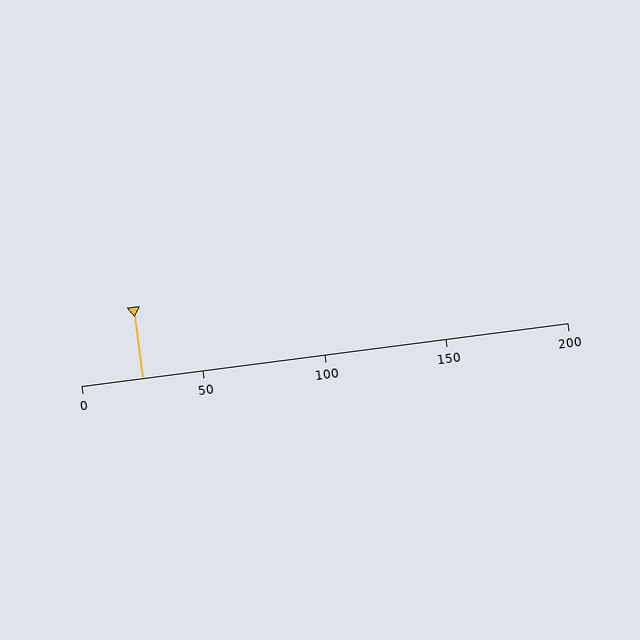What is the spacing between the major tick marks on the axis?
The major ticks are spaced 50 apart.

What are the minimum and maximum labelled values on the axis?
The axis runs from 0 to 200.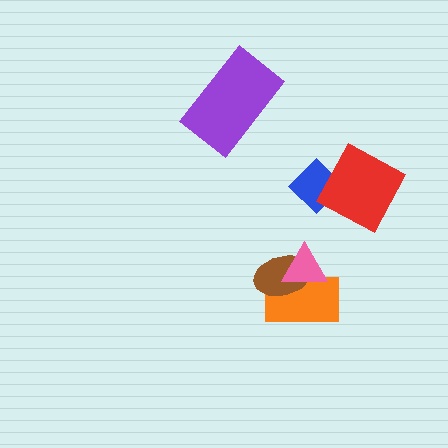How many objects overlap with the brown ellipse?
2 objects overlap with the brown ellipse.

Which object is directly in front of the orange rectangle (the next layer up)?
The brown ellipse is directly in front of the orange rectangle.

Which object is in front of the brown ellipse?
The pink triangle is in front of the brown ellipse.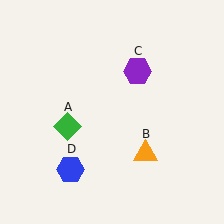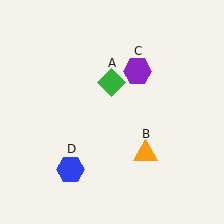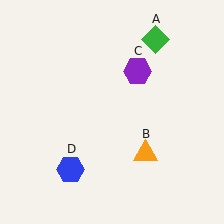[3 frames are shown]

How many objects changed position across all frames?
1 object changed position: green diamond (object A).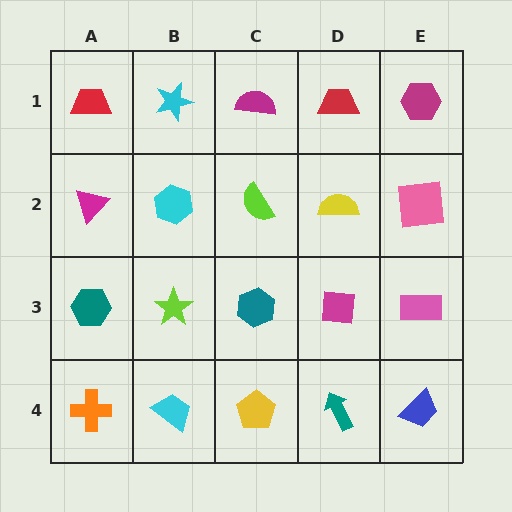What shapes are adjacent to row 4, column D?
A magenta square (row 3, column D), a yellow pentagon (row 4, column C), a blue trapezoid (row 4, column E).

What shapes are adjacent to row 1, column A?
A magenta triangle (row 2, column A), a cyan star (row 1, column B).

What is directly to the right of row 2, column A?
A cyan hexagon.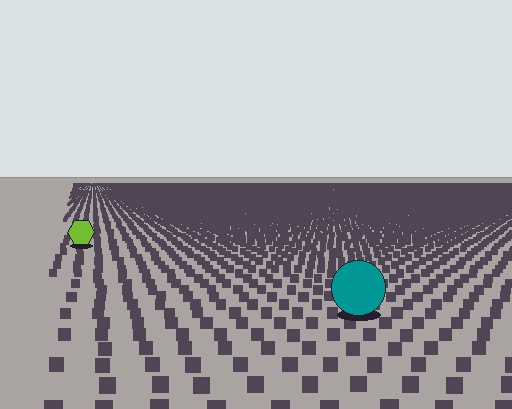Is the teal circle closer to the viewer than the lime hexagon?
Yes. The teal circle is closer — you can tell from the texture gradient: the ground texture is coarser near it.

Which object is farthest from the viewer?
The lime hexagon is farthest from the viewer. It appears smaller and the ground texture around it is denser.